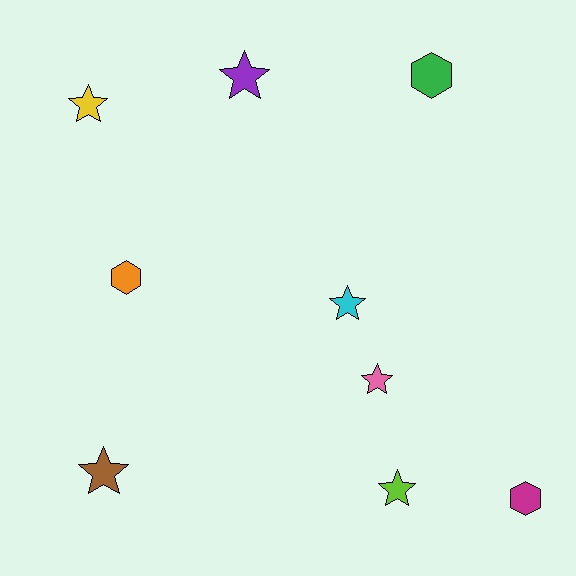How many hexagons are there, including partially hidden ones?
There are 3 hexagons.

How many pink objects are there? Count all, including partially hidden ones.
There is 1 pink object.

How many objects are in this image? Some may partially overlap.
There are 9 objects.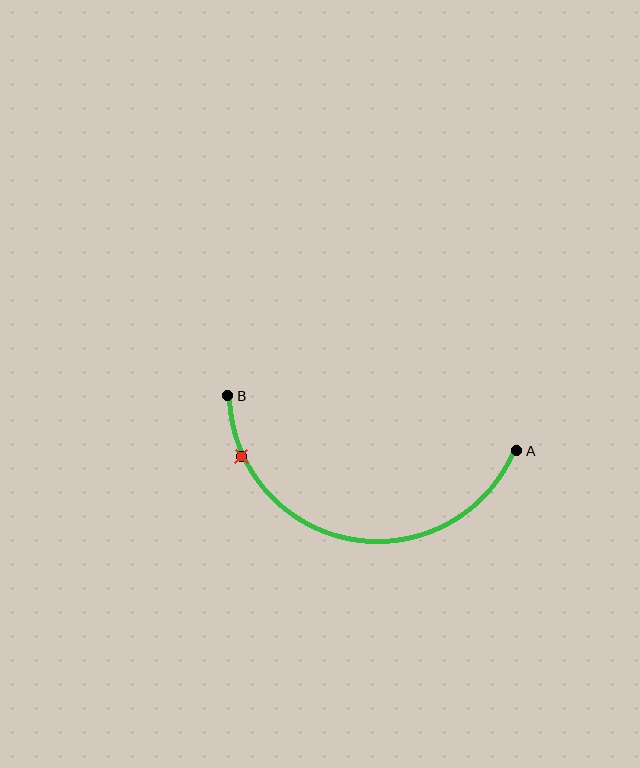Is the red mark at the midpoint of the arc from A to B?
No. The red mark lies on the arc but is closer to endpoint B. The arc midpoint would be at the point on the curve equidistant along the arc from both A and B.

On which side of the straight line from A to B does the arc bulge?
The arc bulges below the straight line connecting A and B.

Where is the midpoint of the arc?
The arc midpoint is the point on the curve farthest from the straight line joining A and B. It sits below that line.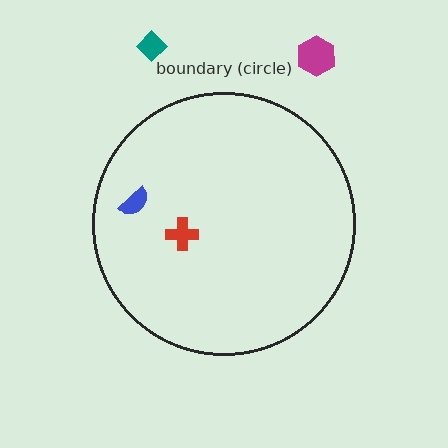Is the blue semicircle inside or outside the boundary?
Inside.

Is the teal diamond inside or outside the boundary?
Outside.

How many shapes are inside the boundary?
2 inside, 2 outside.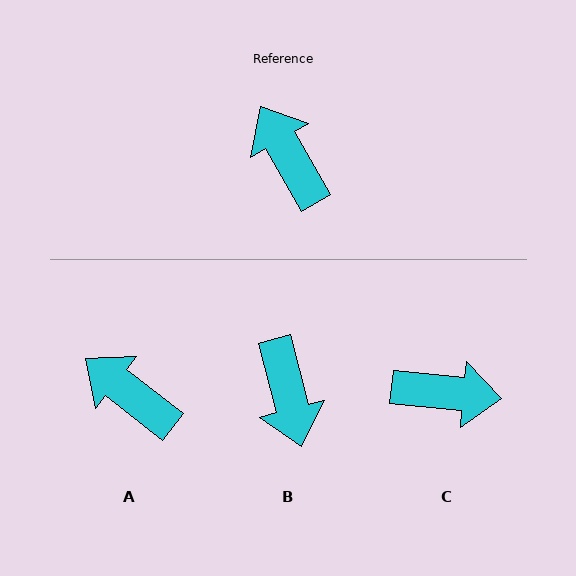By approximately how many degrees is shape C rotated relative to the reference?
Approximately 126 degrees clockwise.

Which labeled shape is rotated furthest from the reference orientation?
B, about 164 degrees away.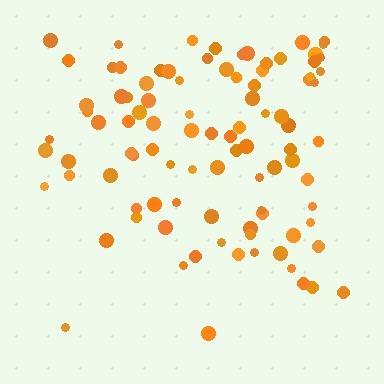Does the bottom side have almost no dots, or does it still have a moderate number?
Still a moderate number, just noticeably fewer than the top.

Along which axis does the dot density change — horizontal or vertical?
Vertical.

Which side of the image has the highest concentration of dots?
The top.